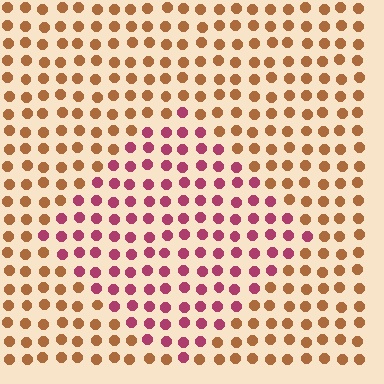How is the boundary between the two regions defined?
The boundary is defined purely by a slight shift in hue (about 50 degrees). Spacing, size, and orientation are identical on both sides.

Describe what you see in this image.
The image is filled with small brown elements in a uniform arrangement. A diamond-shaped region is visible where the elements are tinted to a slightly different hue, forming a subtle color boundary.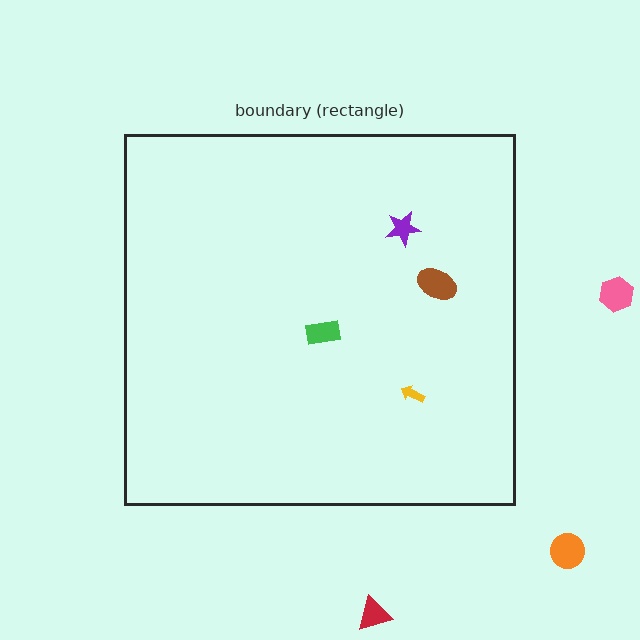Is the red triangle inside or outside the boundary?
Outside.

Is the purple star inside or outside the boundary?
Inside.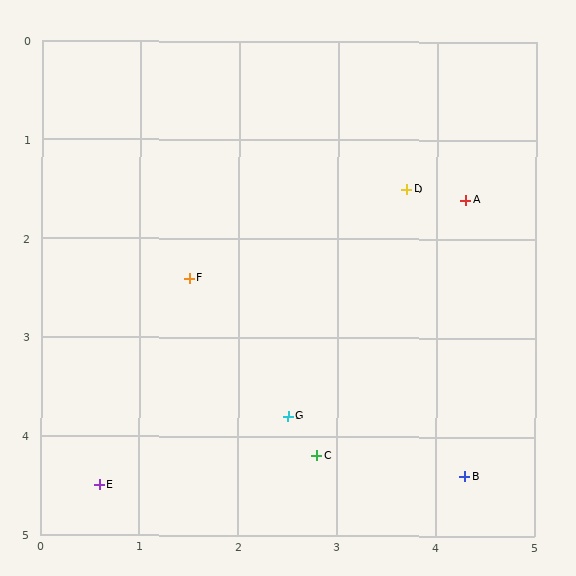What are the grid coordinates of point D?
Point D is at approximately (3.7, 1.5).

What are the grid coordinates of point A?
Point A is at approximately (4.3, 1.6).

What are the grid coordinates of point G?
Point G is at approximately (2.5, 3.8).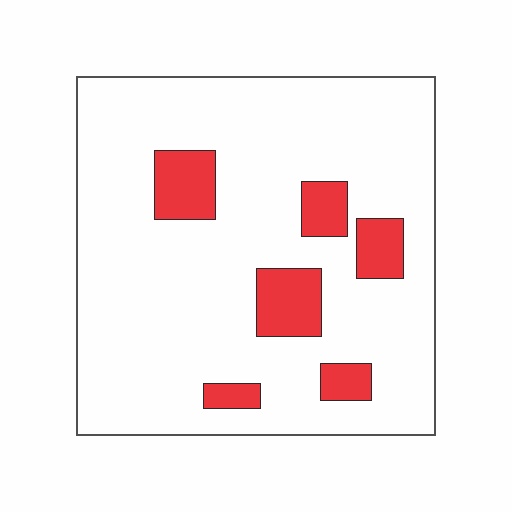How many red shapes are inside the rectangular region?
6.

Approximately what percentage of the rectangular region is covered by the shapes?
Approximately 15%.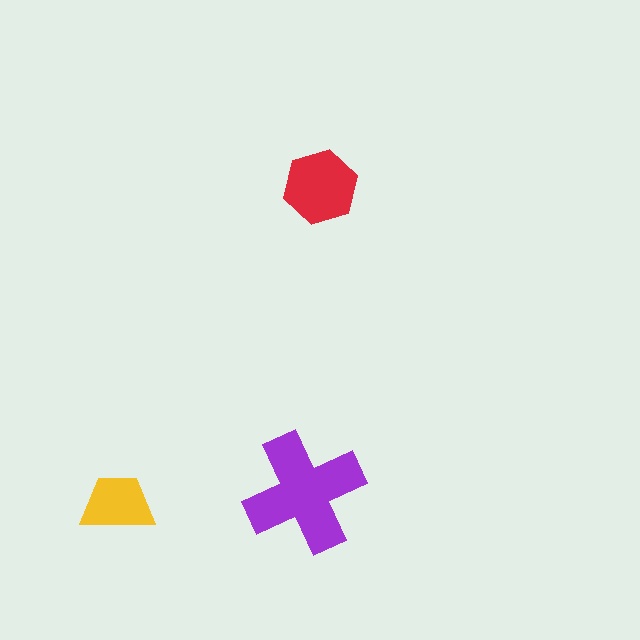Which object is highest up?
The red hexagon is topmost.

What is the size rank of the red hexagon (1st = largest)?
2nd.